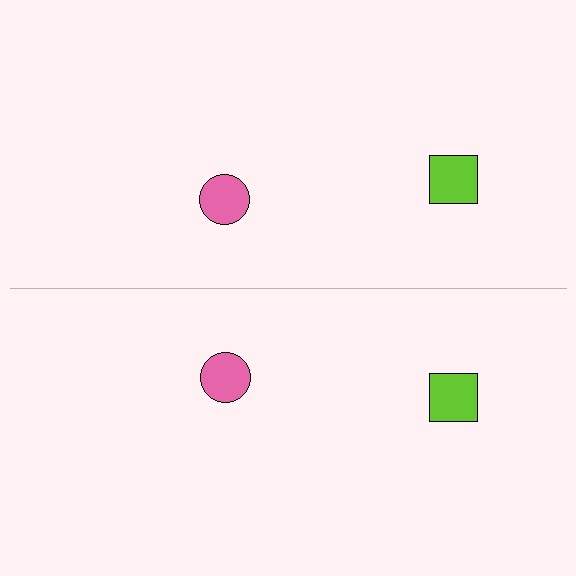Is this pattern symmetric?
Yes, this pattern has bilateral (reflection) symmetry.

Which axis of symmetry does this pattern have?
The pattern has a horizontal axis of symmetry running through the center of the image.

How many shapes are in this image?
There are 4 shapes in this image.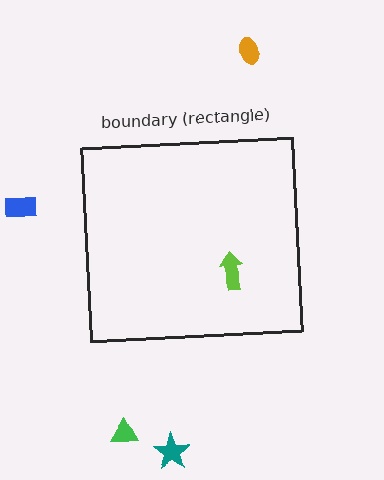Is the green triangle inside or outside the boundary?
Outside.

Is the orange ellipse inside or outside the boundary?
Outside.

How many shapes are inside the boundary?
1 inside, 4 outside.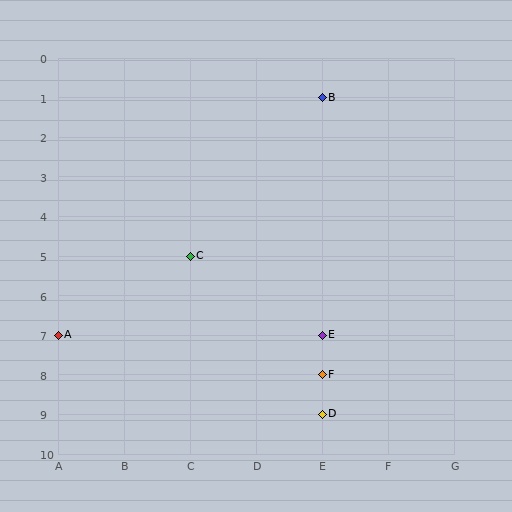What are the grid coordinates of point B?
Point B is at grid coordinates (E, 1).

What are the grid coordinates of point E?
Point E is at grid coordinates (E, 7).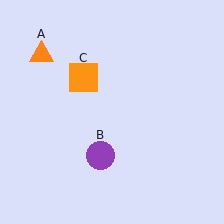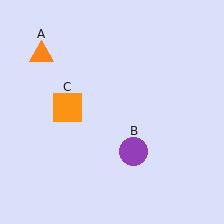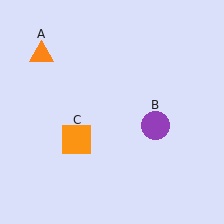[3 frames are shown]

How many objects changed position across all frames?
2 objects changed position: purple circle (object B), orange square (object C).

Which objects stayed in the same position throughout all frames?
Orange triangle (object A) remained stationary.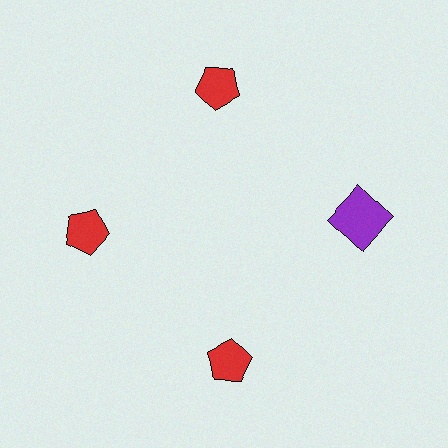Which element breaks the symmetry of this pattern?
The purple square at roughly the 3 o'clock position breaks the symmetry. All other shapes are red pentagons.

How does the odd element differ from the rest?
It differs in both color (purple instead of red) and shape (square instead of pentagon).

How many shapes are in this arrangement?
There are 4 shapes arranged in a ring pattern.